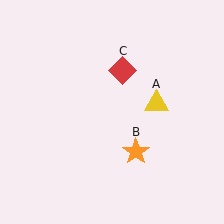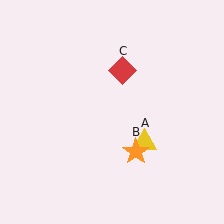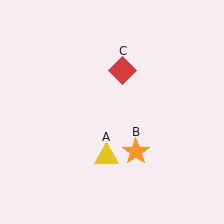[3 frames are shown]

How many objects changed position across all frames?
1 object changed position: yellow triangle (object A).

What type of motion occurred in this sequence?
The yellow triangle (object A) rotated clockwise around the center of the scene.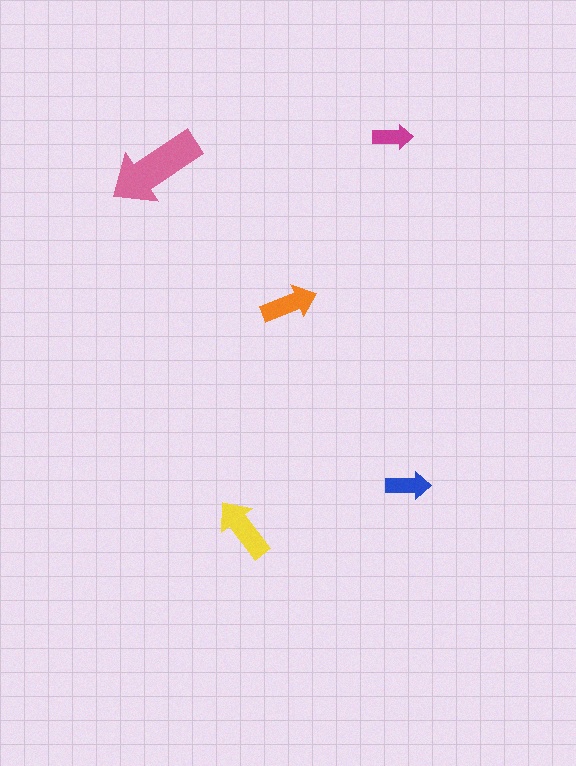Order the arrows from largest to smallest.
the pink one, the yellow one, the orange one, the blue one, the magenta one.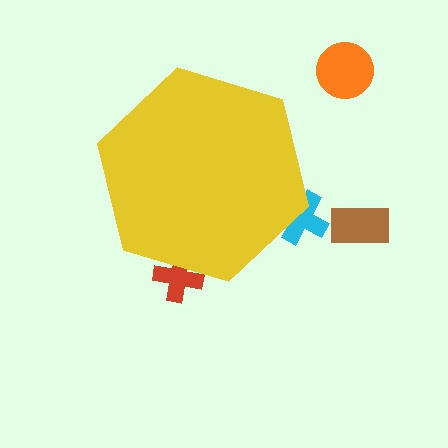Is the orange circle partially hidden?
No, the orange circle is fully visible.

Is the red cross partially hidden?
Yes, the red cross is partially hidden behind the yellow hexagon.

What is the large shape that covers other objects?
A yellow hexagon.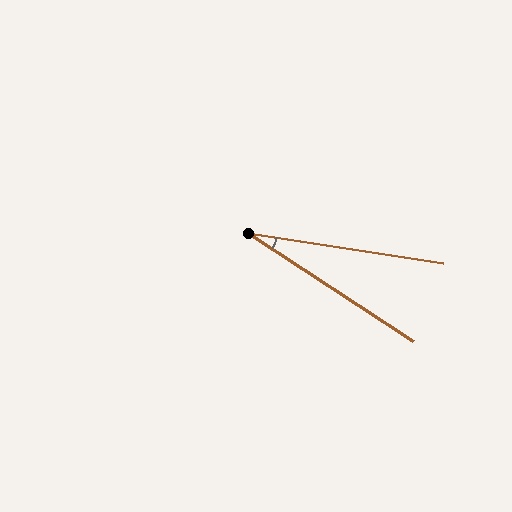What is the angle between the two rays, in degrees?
Approximately 25 degrees.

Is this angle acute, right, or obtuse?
It is acute.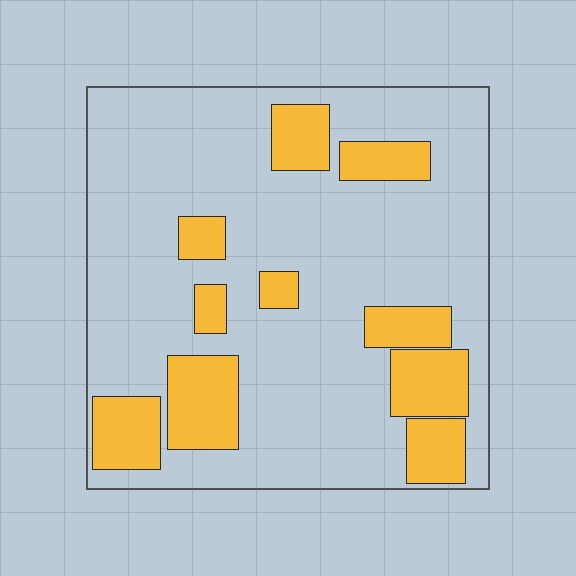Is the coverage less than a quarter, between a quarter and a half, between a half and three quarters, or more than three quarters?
Less than a quarter.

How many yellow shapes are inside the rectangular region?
10.